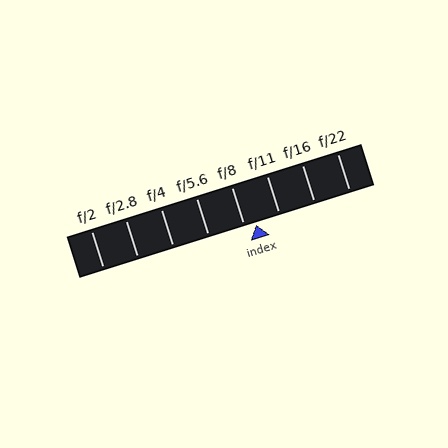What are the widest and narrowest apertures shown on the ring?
The widest aperture shown is f/2 and the narrowest is f/22.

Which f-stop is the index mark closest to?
The index mark is closest to f/8.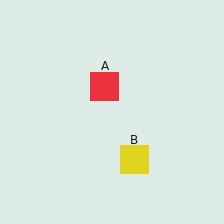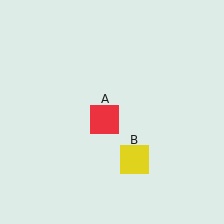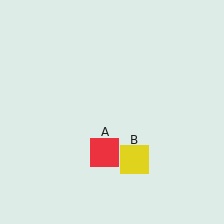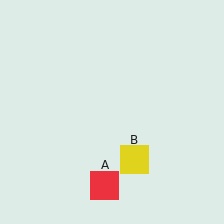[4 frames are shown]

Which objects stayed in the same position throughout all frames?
Yellow square (object B) remained stationary.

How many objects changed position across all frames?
1 object changed position: red square (object A).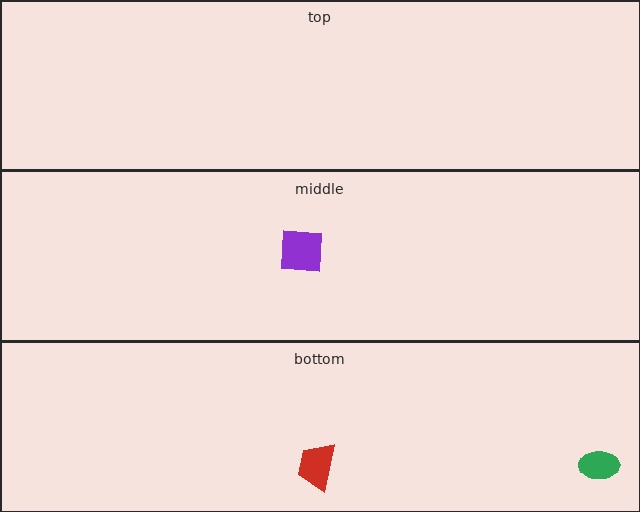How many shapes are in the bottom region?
2.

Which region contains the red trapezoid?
The bottom region.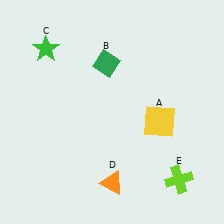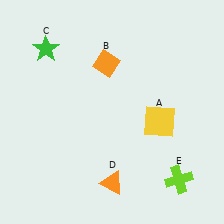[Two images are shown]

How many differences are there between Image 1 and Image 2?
There is 1 difference between the two images.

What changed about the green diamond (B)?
In Image 1, B is green. In Image 2, it changed to orange.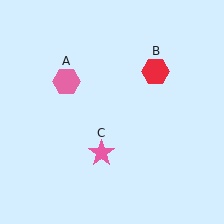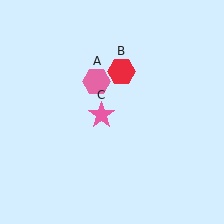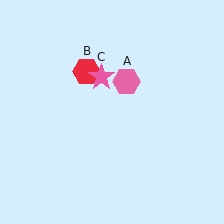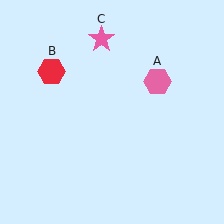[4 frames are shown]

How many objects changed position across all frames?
3 objects changed position: pink hexagon (object A), red hexagon (object B), pink star (object C).